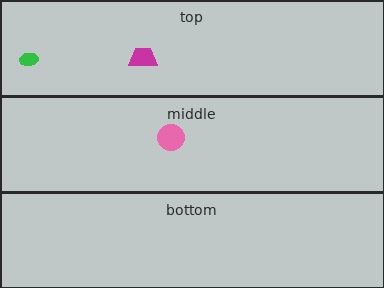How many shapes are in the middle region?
1.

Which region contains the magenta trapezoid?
The top region.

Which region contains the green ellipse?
The top region.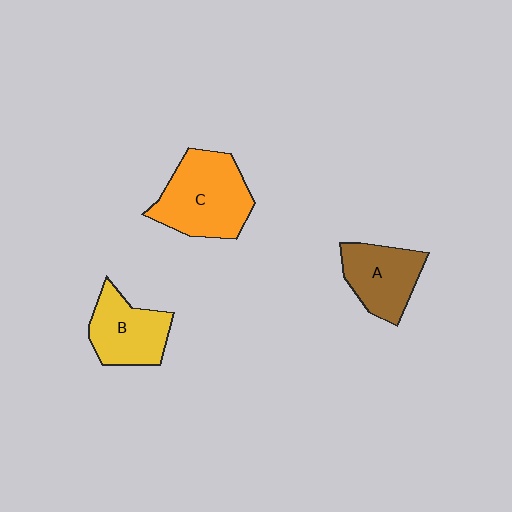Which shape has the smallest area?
Shape A (brown).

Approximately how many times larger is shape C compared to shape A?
Approximately 1.4 times.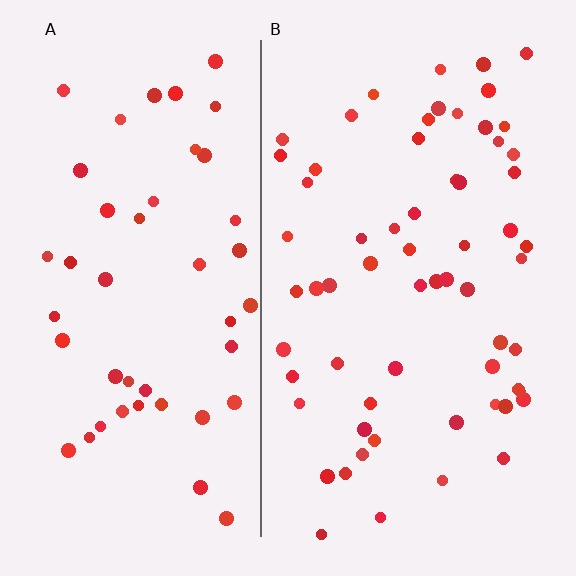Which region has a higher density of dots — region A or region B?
B (the right).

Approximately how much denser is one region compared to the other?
Approximately 1.4× — region B over region A.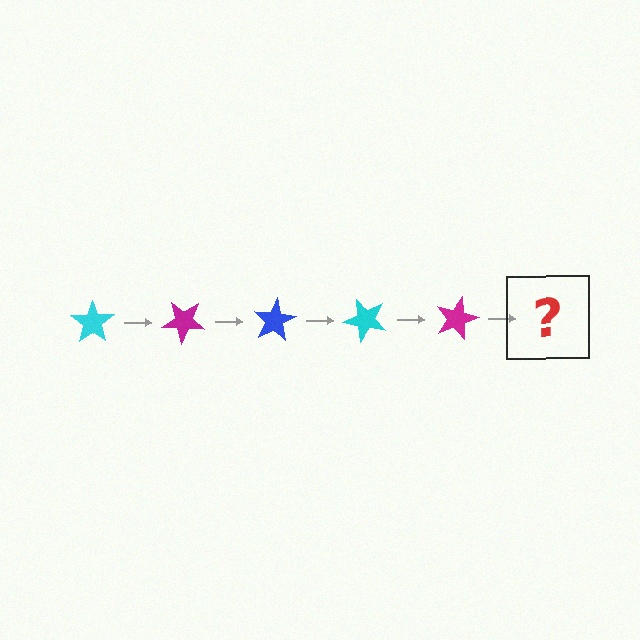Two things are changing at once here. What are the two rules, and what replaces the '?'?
The two rules are that it rotates 40 degrees each step and the color cycles through cyan, magenta, and blue. The '?' should be a blue star, rotated 200 degrees from the start.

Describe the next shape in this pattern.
It should be a blue star, rotated 200 degrees from the start.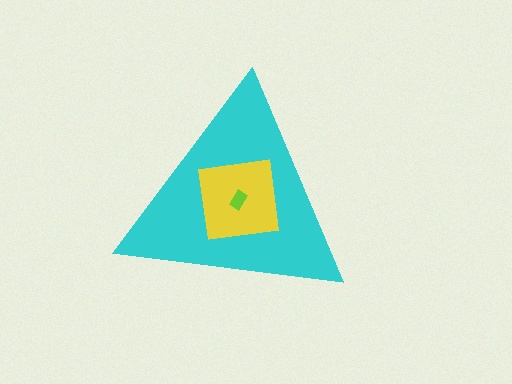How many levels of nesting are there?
3.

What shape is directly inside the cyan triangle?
The yellow square.